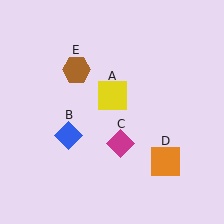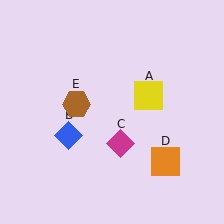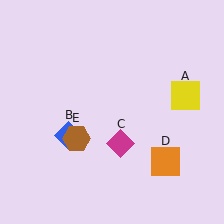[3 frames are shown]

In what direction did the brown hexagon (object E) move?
The brown hexagon (object E) moved down.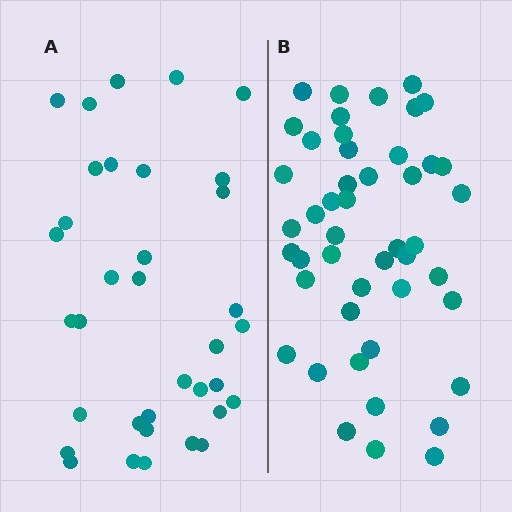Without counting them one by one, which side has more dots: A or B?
Region B (the right region) has more dots.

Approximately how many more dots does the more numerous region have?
Region B has roughly 12 or so more dots than region A.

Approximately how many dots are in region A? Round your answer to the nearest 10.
About 40 dots. (The exact count is 35, which rounds to 40.)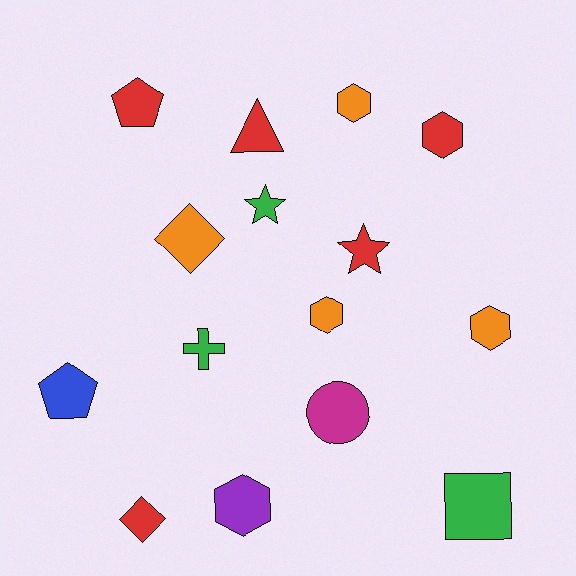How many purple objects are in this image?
There is 1 purple object.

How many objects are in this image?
There are 15 objects.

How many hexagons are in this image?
There are 5 hexagons.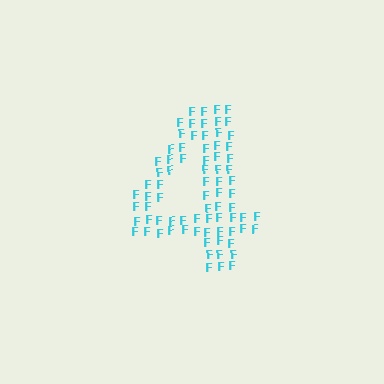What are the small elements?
The small elements are letter F's.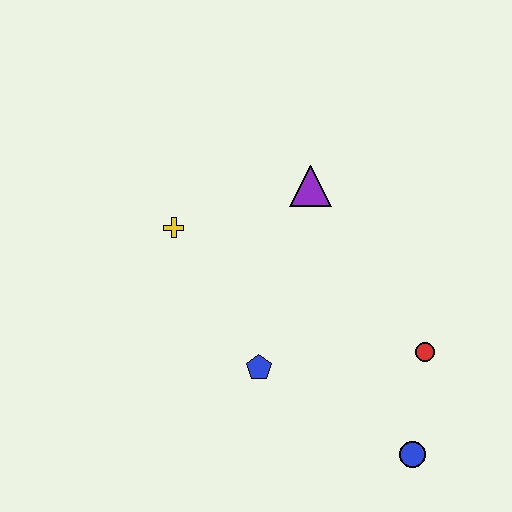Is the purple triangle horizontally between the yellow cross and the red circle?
Yes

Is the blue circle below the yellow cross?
Yes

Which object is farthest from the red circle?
The yellow cross is farthest from the red circle.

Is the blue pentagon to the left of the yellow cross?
No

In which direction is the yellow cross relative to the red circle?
The yellow cross is to the left of the red circle.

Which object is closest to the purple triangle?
The yellow cross is closest to the purple triangle.